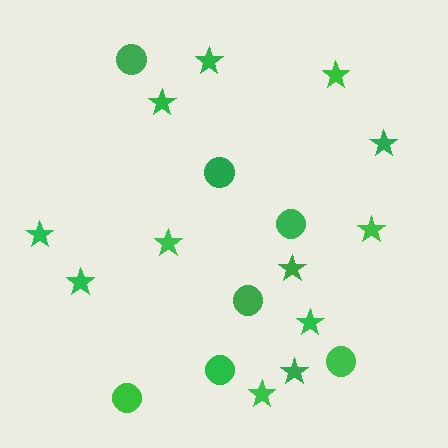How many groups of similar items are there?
There are 2 groups: one group of circles (7) and one group of stars (12).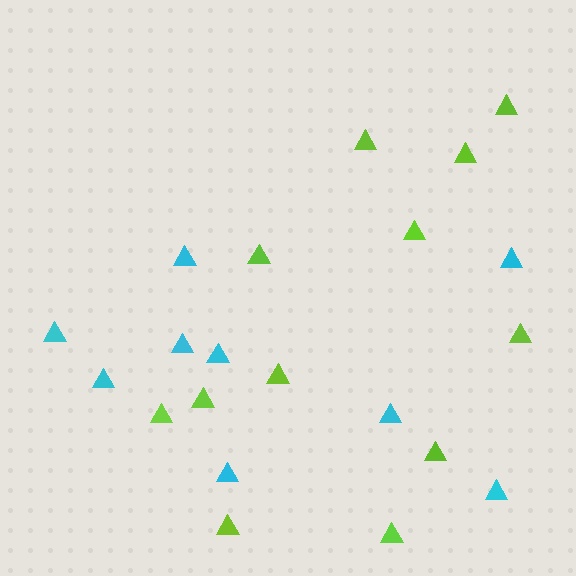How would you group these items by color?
There are 2 groups: one group of cyan triangles (9) and one group of lime triangles (12).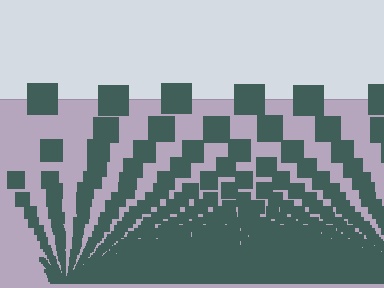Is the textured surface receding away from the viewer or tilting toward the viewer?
The surface appears to tilt toward the viewer. Texture elements get larger and sparser toward the top.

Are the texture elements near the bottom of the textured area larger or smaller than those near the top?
Smaller. The gradient is inverted — elements near the bottom are smaller and denser.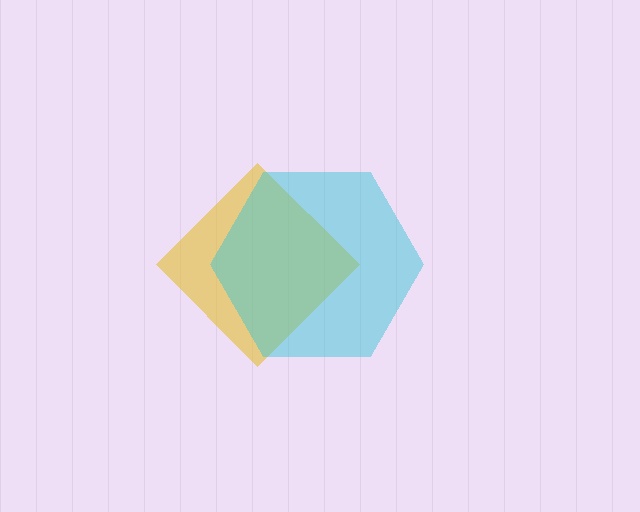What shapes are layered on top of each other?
The layered shapes are: a yellow diamond, a cyan hexagon.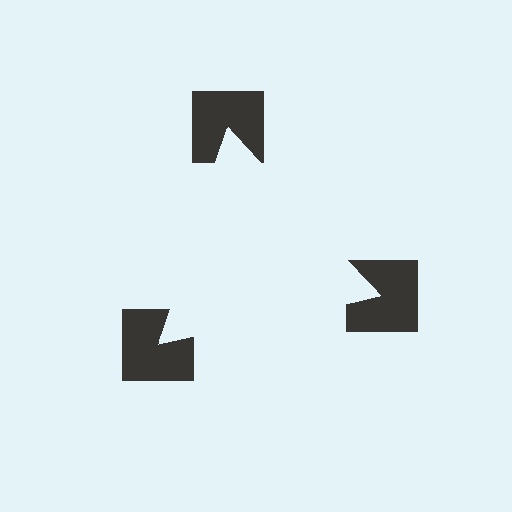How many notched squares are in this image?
There are 3 — one at each vertex of the illusory triangle.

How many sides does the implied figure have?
3 sides.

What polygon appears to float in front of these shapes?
An illusory triangle — its edges are inferred from the aligned wedge cuts in the notched squares, not physically drawn.